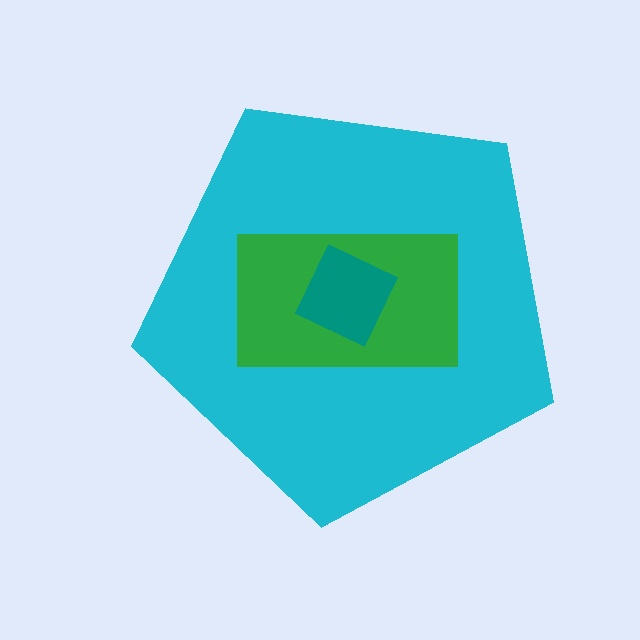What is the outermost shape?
The cyan pentagon.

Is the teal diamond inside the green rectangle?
Yes.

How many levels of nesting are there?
3.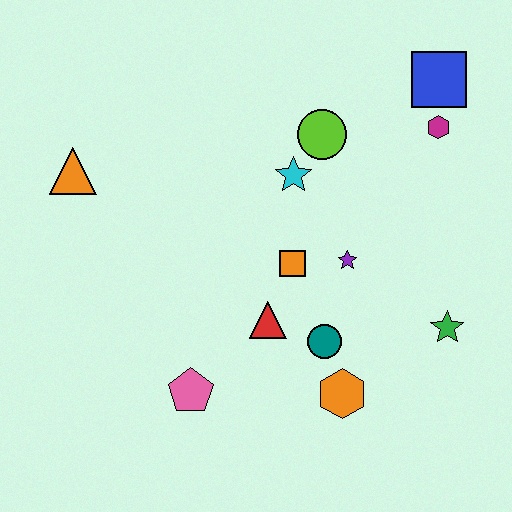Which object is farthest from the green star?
The orange triangle is farthest from the green star.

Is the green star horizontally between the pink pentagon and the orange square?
No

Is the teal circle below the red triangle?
Yes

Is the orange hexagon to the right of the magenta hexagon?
No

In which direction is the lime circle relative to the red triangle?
The lime circle is above the red triangle.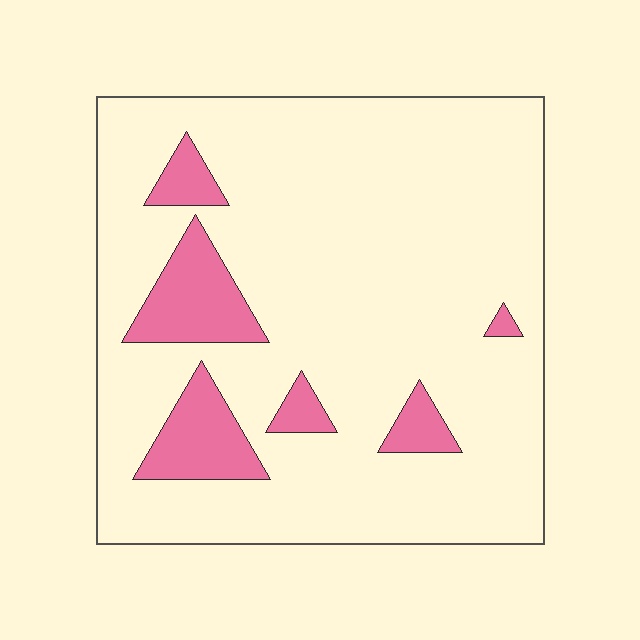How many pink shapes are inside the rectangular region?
6.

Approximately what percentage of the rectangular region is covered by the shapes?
Approximately 15%.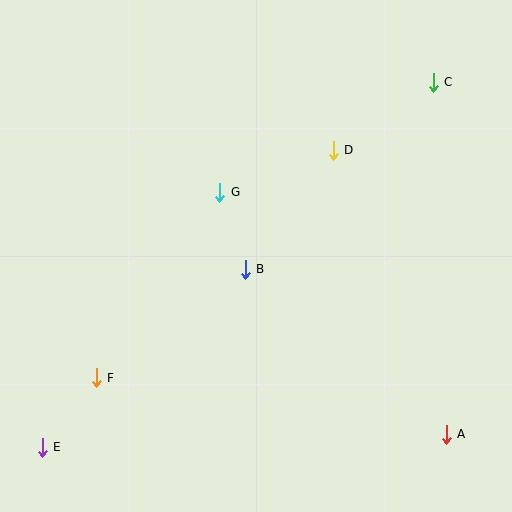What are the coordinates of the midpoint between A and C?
The midpoint between A and C is at (440, 258).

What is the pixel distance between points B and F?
The distance between B and F is 184 pixels.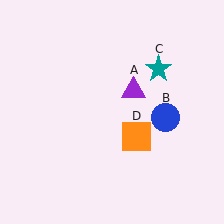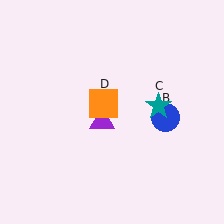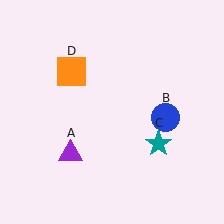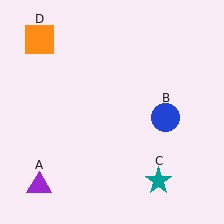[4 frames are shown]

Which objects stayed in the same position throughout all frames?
Blue circle (object B) remained stationary.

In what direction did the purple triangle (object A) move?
The purple triangle (object A) moved down and to the left.